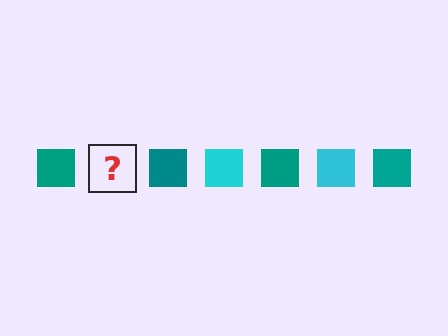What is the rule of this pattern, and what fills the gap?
The rule is that the pattern cycles through teal, cyan squares. The gap should be filled with a cyan square.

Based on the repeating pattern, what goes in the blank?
The blank should be a cyan square.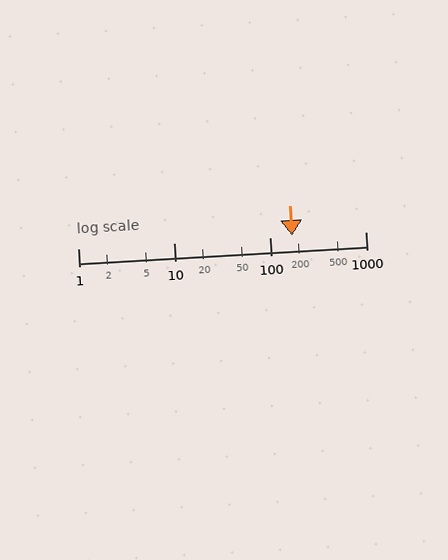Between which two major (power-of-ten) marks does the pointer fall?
The pointer is between 100 and 1000.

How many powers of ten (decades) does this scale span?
The scale spans 3 decades, from 1 to 1000.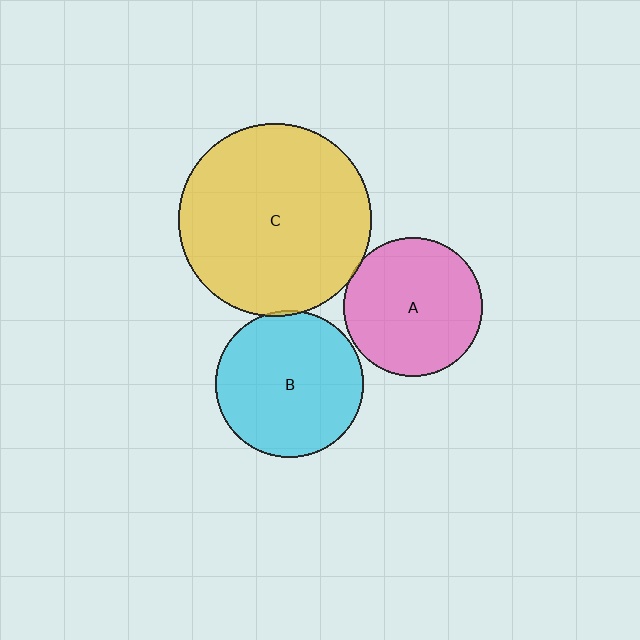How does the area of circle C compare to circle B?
Approximately 1.7 times.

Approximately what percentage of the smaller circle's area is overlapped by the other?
Approximately 5%.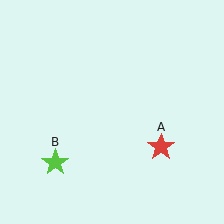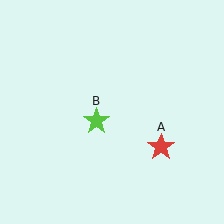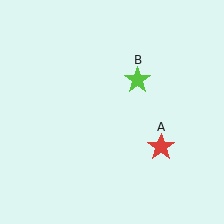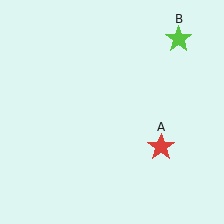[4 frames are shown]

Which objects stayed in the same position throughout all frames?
Red star (object A) remained stationary.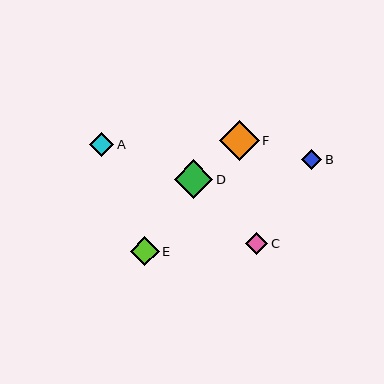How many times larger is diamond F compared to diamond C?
Diamond F is approximately 1.8 times the size of diamond C.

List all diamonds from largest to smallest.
From largest to smallest: F, D, E, A, C, B.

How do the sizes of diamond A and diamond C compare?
Diamond A and diamond C are approximately the same size.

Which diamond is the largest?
Diamond F is the largest with a size of approximately 40 pixels.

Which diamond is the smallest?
Diamond B is the smallest with a size of approximately 20 pixels.